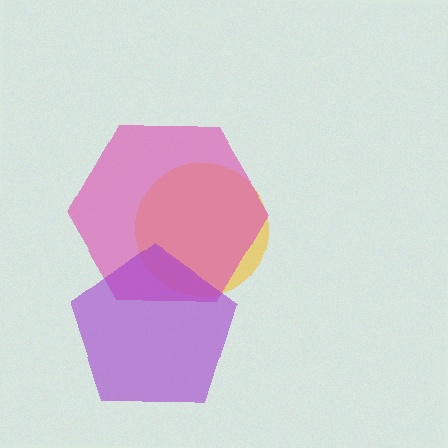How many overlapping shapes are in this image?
There are 3 overlapping shapes in the image.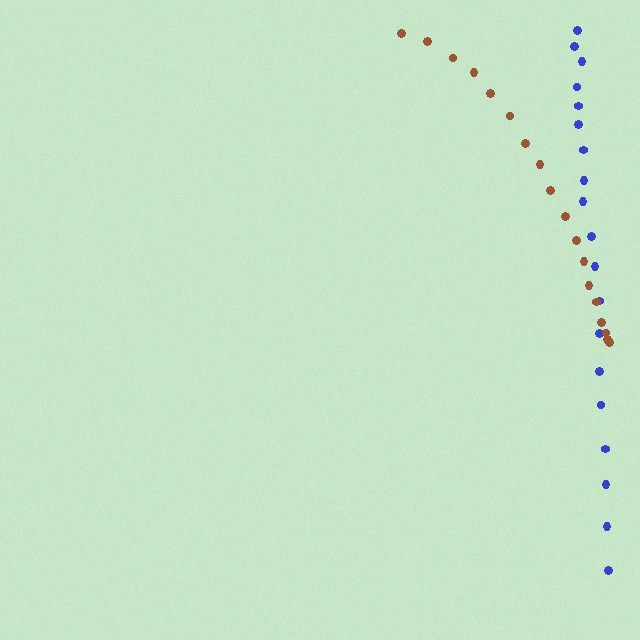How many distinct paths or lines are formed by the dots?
There are 2 distinct paths.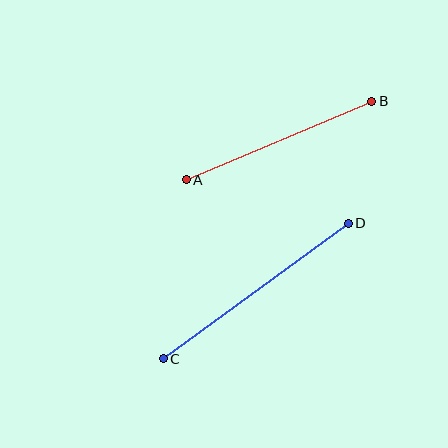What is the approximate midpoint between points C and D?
The midpoint is at approximately (256, 291) pixels.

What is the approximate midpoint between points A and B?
The midpoint is at approximately (279, 141) pixels.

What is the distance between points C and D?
The distance is approximately 229 pixels.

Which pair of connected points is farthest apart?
Points C and D are farthest apart.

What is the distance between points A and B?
The distance is approximately 201 pixels.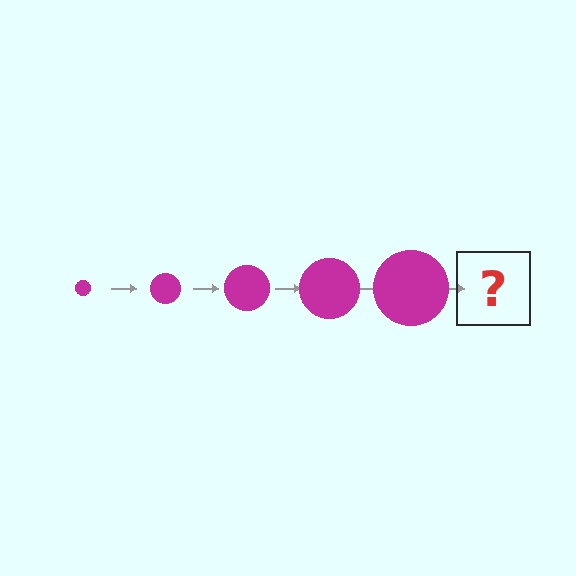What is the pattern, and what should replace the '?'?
The pattern is that the circle gets progressively larger each step. The '?' should be a magenta circle, larger than the previous one.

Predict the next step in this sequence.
The next step is a magenta circle, larger than the previous one.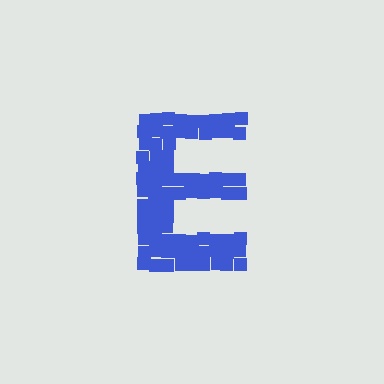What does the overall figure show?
The overall figure shows the letter E.